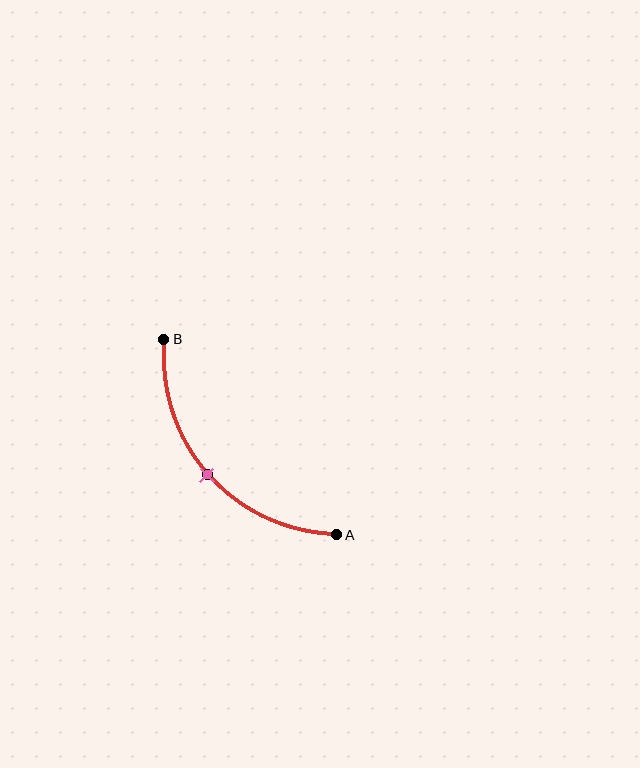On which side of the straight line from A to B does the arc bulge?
The arc bulges below and to the left of the straight line connecting A and B.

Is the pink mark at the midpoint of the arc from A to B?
Yes. The pink mark lies on the arc at equal arc-length from both A and B — it is the arc midpoint.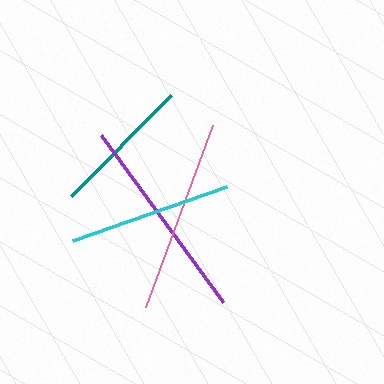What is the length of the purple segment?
The purple segment is approximately 206 pixels long.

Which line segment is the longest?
The purple line is the longest at approximately 206 pixels.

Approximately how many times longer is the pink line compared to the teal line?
The pink line is approximately 1.4 times the length of the teal line.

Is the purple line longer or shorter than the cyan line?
The purple line is longer than the cyan line.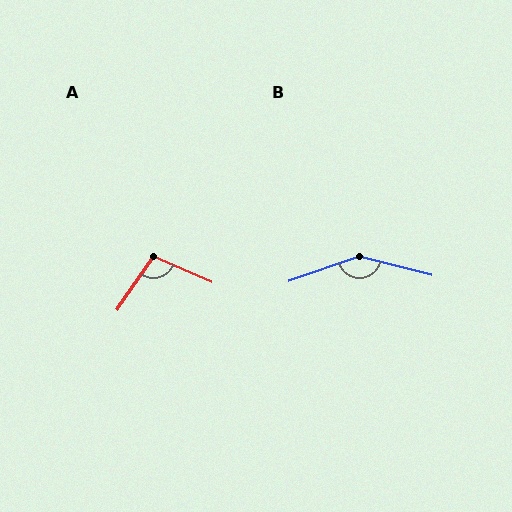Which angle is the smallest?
A, at approximately 100 degrees.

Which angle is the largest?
B, at approximately 147 degrees.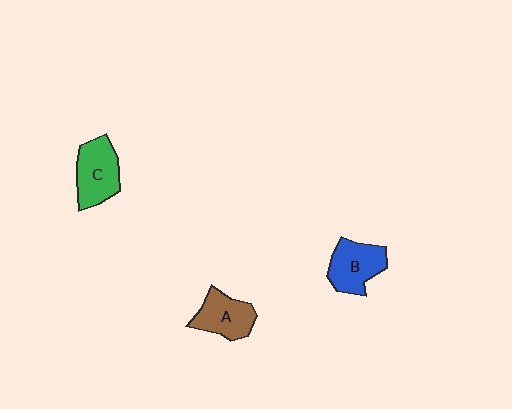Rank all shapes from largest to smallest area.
From largest to smallest: C (green), B (blue), A (brown).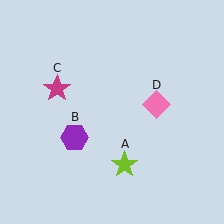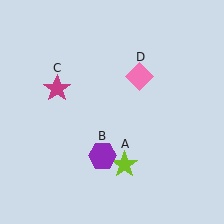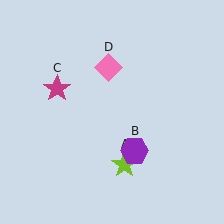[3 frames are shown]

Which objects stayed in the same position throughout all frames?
Lime star (object A) and magenta star (object C) remained stationary.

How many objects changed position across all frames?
2 objects changed position: purple hexagon (object B), pink diamond (object D).